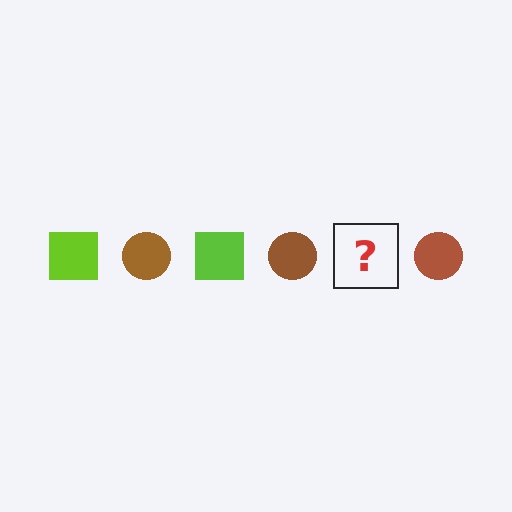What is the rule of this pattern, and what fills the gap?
The rule is that the pattern alternates between lime square and brown circle. The gap should be filled with a lime square.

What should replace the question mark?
The question mark should be replaced with a lime square.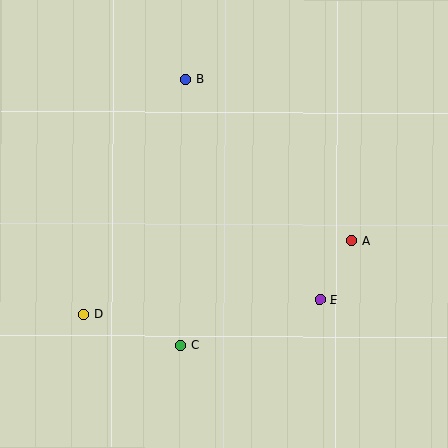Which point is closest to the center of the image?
Point E at (320, 299) is closest to the center.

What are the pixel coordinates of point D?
Point D is at (84, 315).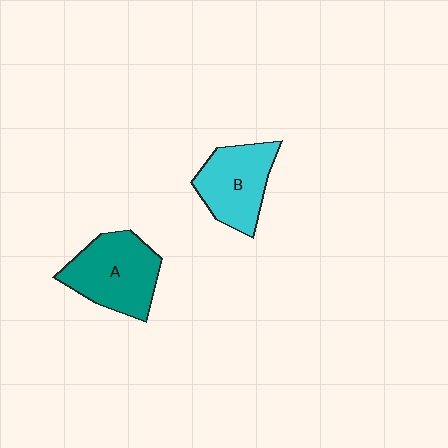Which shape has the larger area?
Shape A (teal).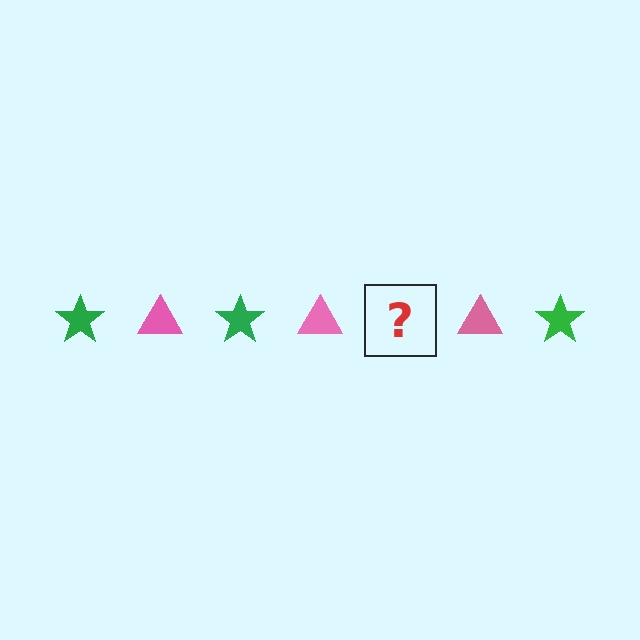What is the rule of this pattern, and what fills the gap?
The rule is that the pattern alternates between green star and pink triangle. The gap should be filled with a green star.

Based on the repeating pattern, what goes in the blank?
The blank should be a green star.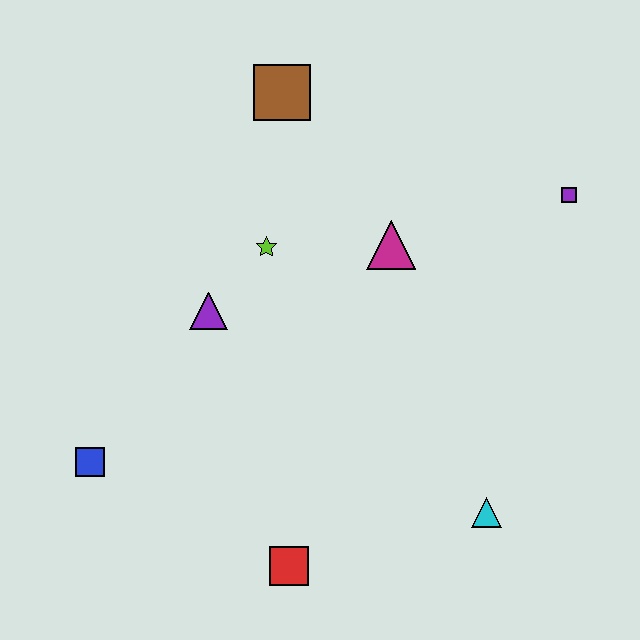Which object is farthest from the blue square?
The purple square is farthest from the blue square.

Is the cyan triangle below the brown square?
Yes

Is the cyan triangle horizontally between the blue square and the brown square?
No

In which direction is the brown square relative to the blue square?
The brown square is above the blue square.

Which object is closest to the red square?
The cyan triangle is closest to the red square.